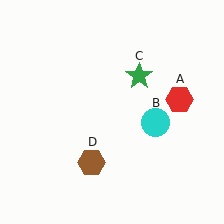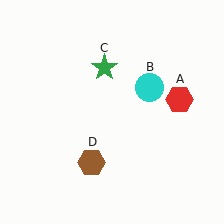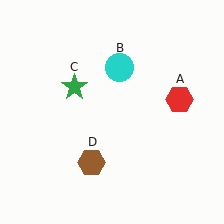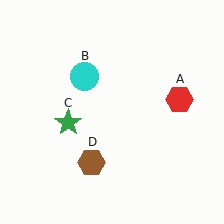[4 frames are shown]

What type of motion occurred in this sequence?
The cyan circle (object B), green star (object C) rotated counterclockwise around the center of the scene.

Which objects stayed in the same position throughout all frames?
Red hexagon (object A) and brown hexagon (object D) remained stationary.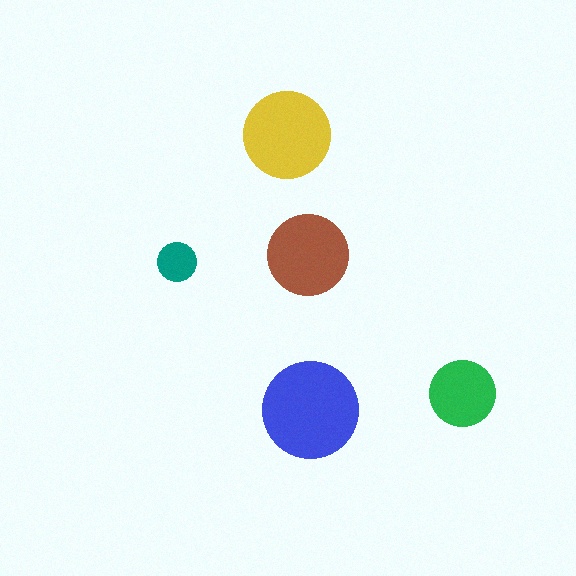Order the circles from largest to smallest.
the blue one, the yellow one, the brown one, the green one, the teal one.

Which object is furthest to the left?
The teal circle is leftmost.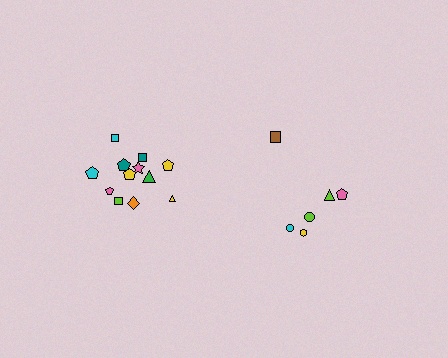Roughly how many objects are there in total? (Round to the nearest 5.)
Roughly 20 objects in total.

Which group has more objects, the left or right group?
The left group.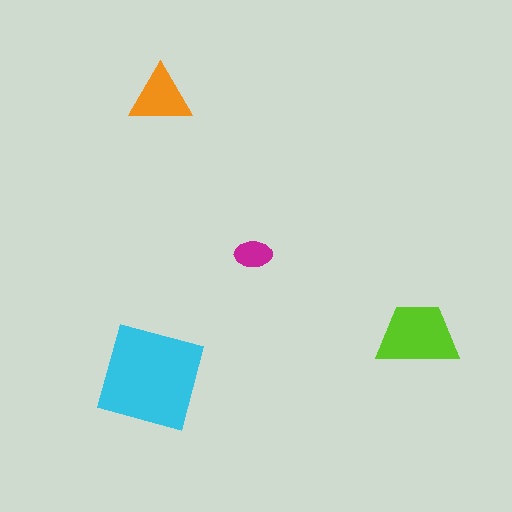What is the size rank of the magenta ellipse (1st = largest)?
4th.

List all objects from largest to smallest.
The cyan diamond, the lime trapezoid, the orange triangle, the magenta ellipse.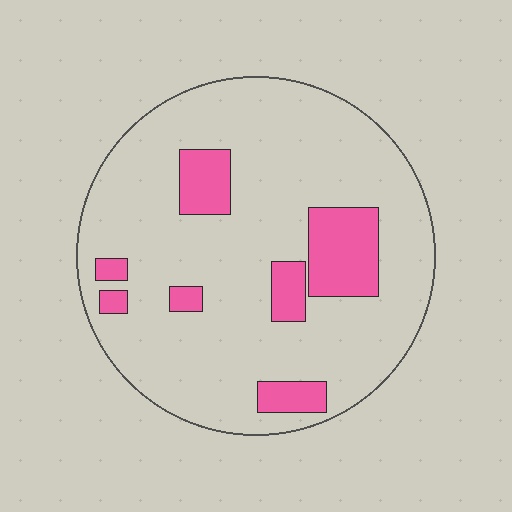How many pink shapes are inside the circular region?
7.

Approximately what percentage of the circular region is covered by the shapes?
Approximately 15%.